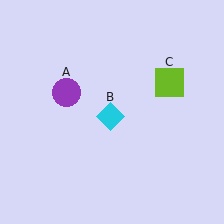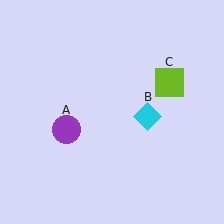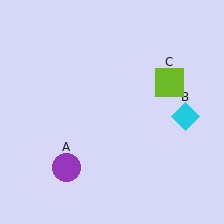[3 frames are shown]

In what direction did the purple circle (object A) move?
The purple circle (object A) moved down.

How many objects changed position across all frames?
2 objects changed position: purple circle (object A), cyan diamond (object B).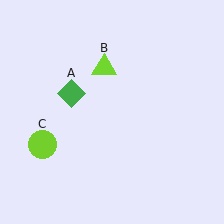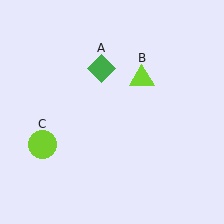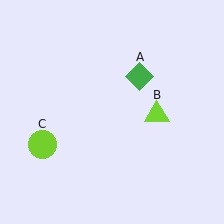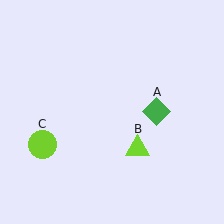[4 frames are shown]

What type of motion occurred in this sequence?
The green diamond (object A), lime triangle (object B) rotated clockwise around the center of the scene.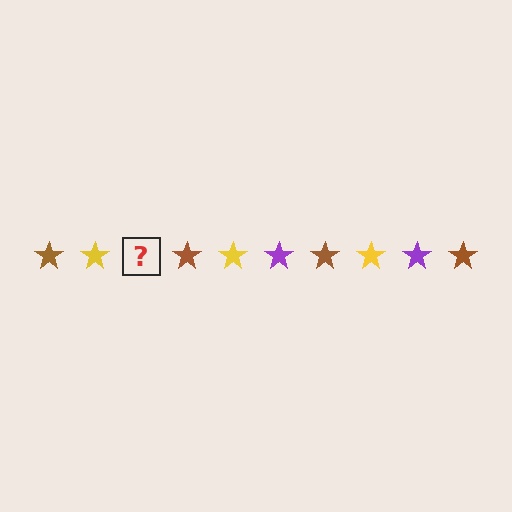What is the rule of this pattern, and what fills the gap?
The rule is that the pattern cycles through brown, yellow, purple stars. The gap should be filled with a purple star.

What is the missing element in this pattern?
The missing element is a purple star.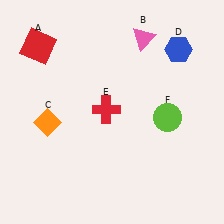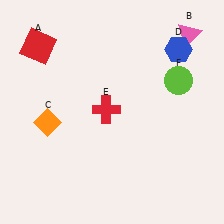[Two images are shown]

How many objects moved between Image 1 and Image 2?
2 objects moved between the two images.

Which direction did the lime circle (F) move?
The lime circle (F) moved up.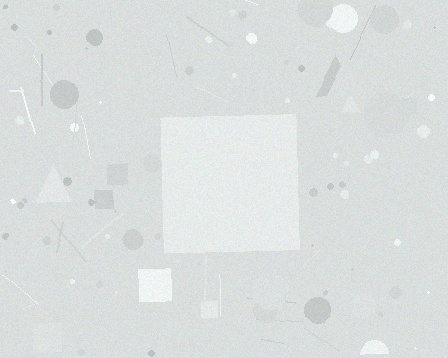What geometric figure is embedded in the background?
A square is embedded in the background.